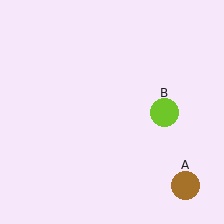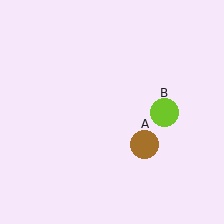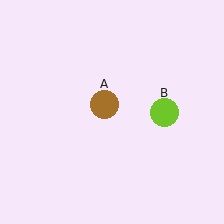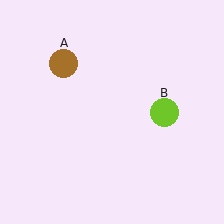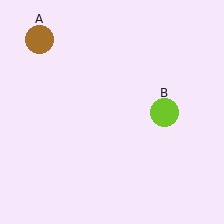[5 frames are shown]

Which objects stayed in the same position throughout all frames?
Lime circle (object B) remained stationary.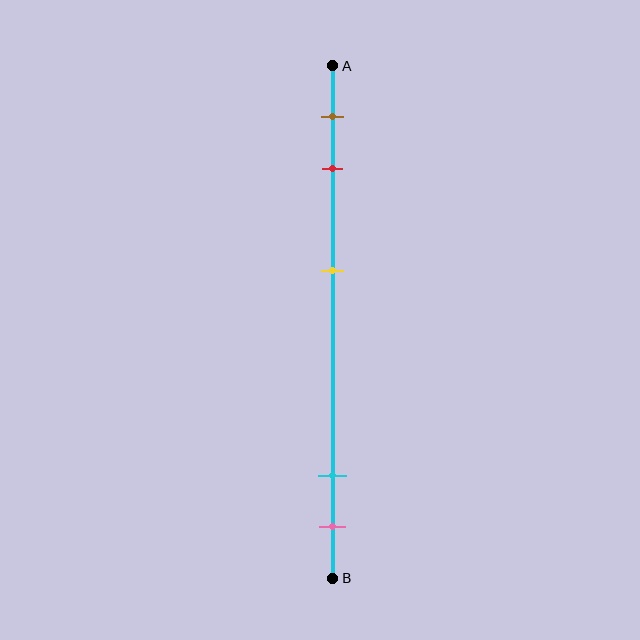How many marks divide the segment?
There are 5 marks dividing the segment.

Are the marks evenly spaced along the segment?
No, the marks are not evenly spaced.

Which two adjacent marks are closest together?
The cyan and pink marks are the closest adjacent pair.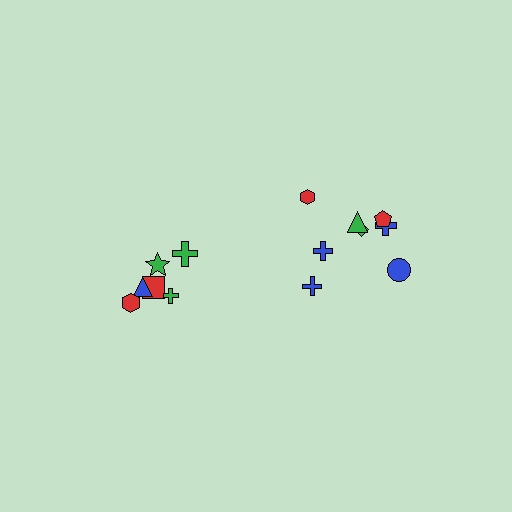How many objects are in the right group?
There are 8 objects.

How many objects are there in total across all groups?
There are 14 objects.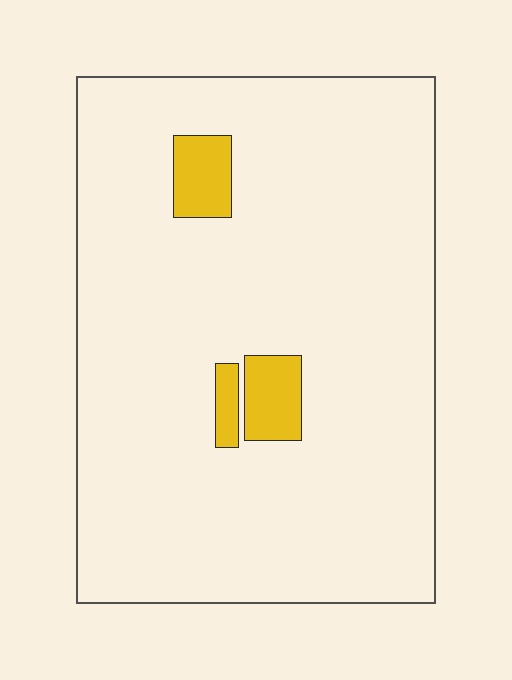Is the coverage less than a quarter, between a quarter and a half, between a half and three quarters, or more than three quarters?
Less than a quarter.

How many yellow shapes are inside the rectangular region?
3.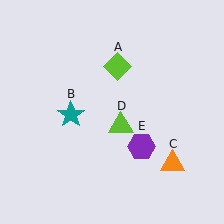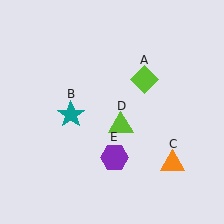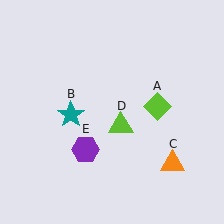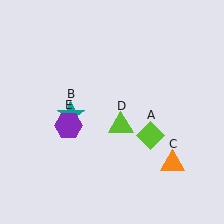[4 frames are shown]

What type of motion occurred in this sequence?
The lime diamond (object A), purple hexagon (object E) rotated clockwise around the center of the scene.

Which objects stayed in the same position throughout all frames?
Teal star (object B) and orange triangle (object C) and lime triangle (object D) remained stationary.